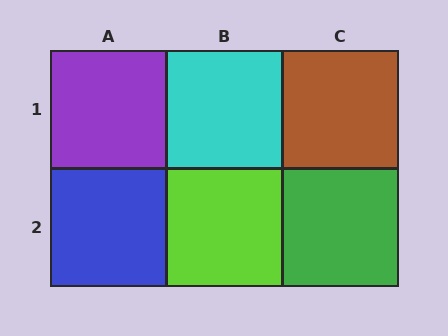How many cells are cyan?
1 cell is cyan.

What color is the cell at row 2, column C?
Green.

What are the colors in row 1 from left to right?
Purple, cyan, brown.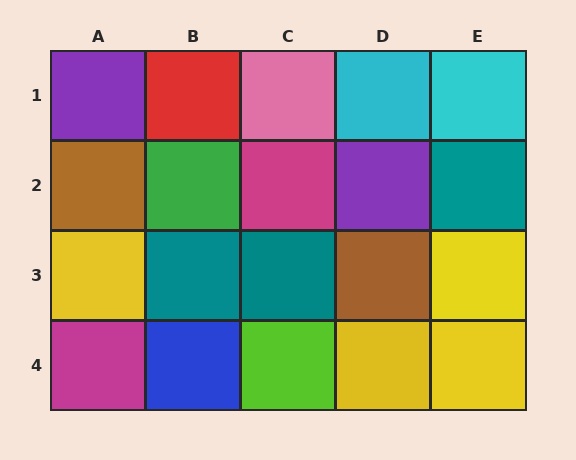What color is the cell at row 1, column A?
Purple.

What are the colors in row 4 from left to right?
Magenta, blue, lime, yellow, yellow.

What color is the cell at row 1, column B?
Red.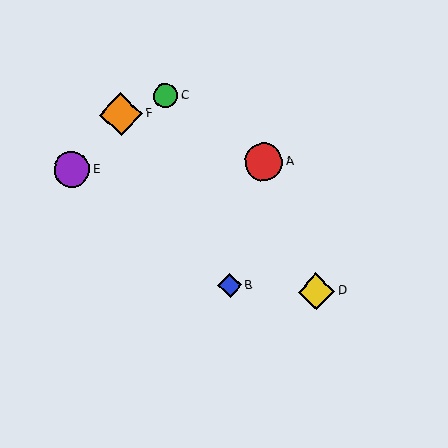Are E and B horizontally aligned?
No, E is at y≈170 and B is at y≈285.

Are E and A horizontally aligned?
Yes, both are at y≈170.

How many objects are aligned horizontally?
2 objects (A, E) are aligned horizontally.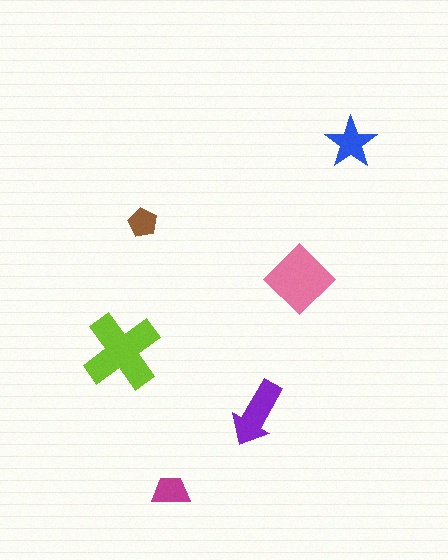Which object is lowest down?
The magenta trapezoid is bottommost.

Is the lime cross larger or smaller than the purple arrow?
Larger.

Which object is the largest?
The lime cross.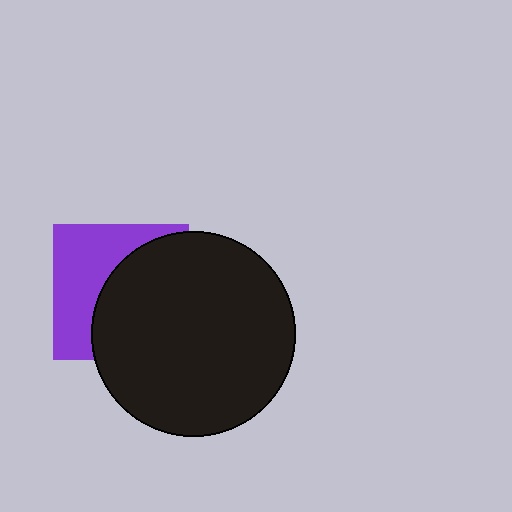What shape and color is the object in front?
The object in front is a black circle.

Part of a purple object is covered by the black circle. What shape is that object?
It is a square.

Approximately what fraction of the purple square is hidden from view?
Roughly 56% of the purple square is hidden behind the black circle.